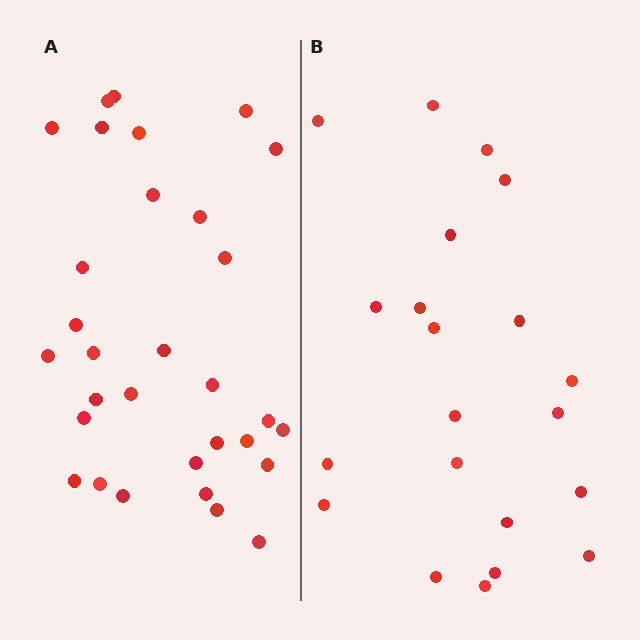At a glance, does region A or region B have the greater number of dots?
Region A (the left region) has more dots.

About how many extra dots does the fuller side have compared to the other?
Region A has roughly 10 or so more dots than region B.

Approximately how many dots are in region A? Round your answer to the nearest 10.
About 30 dots. (The exact count is 31, which rounds to 30.)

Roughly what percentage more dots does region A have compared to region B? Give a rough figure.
About 50% more.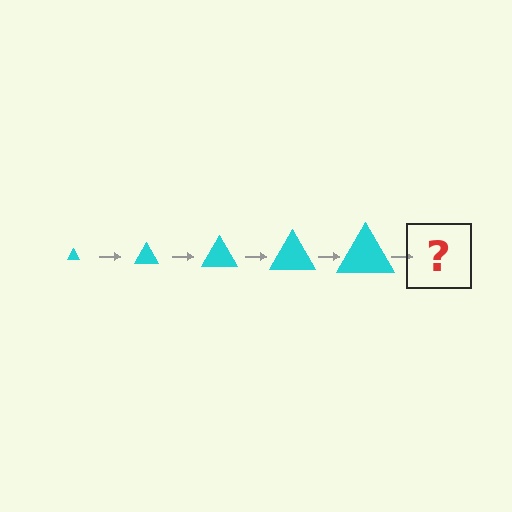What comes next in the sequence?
The next element should be a cyan triangle, larger than the previous one.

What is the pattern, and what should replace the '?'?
The pattern is that the triangle gets progressively larger each step. The '?' should be a cyan triangle, larger than the previous one.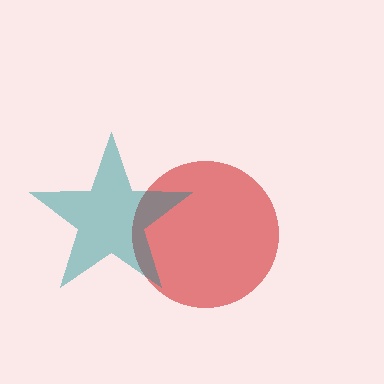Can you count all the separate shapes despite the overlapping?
Yes, there are 2 separate shapes.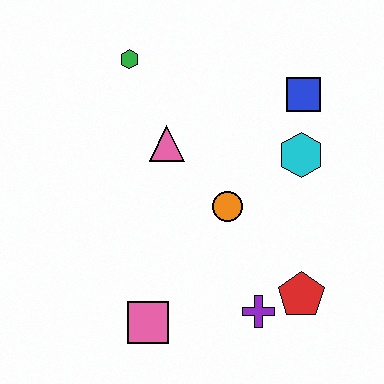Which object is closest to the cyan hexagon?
The blue square is closest to the cyan hexagon.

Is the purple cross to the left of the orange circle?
No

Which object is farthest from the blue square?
The pink square is farthest from the blue square.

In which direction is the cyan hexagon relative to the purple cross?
The cyan hexagon is above the purple cross.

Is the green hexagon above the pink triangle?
Yes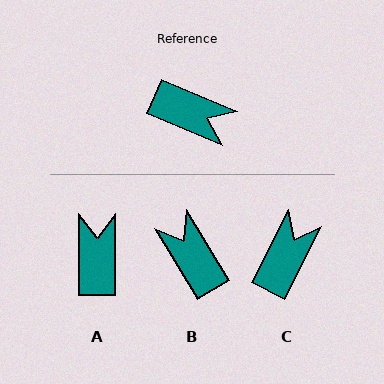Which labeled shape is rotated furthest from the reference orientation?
B, about 144 degrees away.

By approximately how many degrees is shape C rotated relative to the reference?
Approximately 86 degrees counter-clockwise.